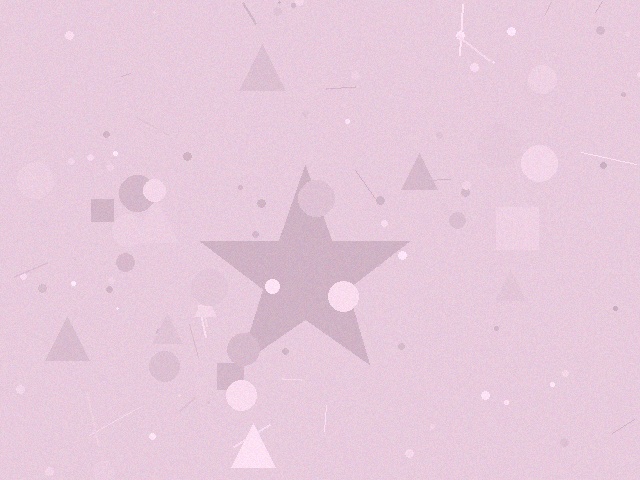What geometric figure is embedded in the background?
A star is embedded in the background.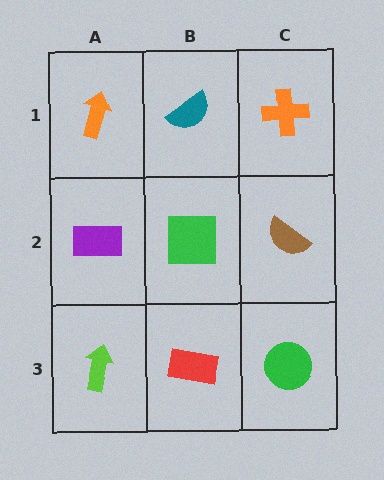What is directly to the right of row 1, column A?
A teal semicircle.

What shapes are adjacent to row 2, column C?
An orange cross (row 1, column C), a green circle (row 3, column C), a green square (row 2, column B).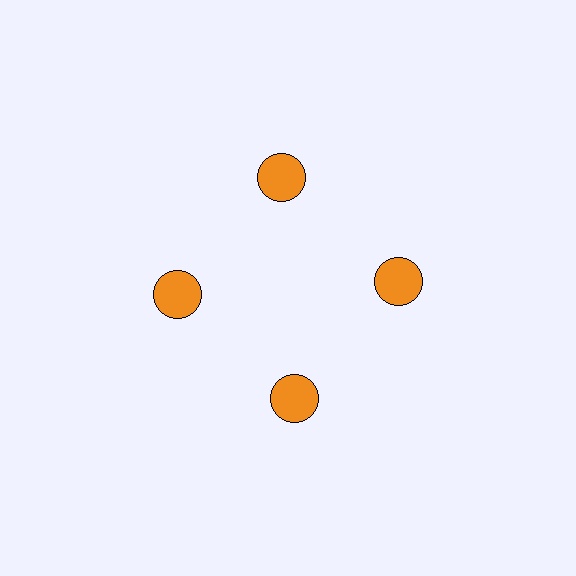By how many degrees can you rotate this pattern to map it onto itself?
The pattern maps onto itself every 90 degrees of rotation.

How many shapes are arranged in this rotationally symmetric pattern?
There are 4 shapes, arranged in 4 groups of 1.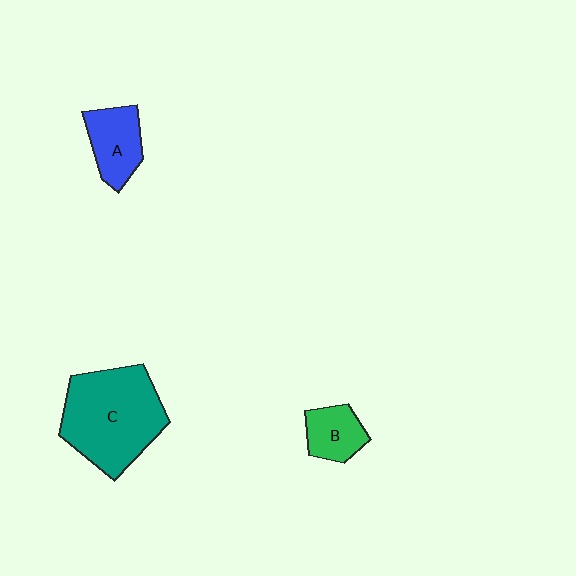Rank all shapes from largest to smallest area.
From largest to smallest: C (teal), A (blue), B (green).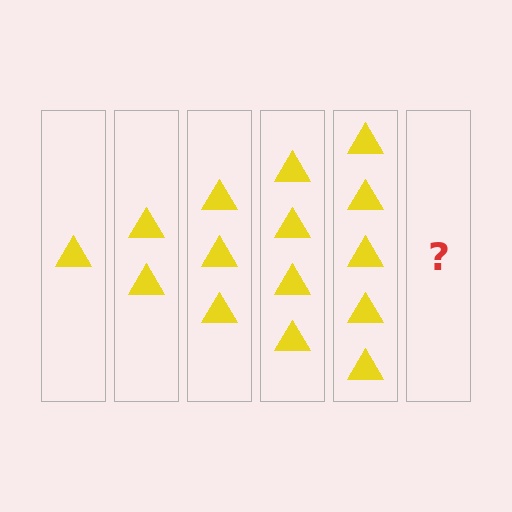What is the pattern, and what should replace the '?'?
The pattern is that each step adds one more triangle. The '?' should be 6 triangles.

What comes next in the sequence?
The next element should be 6 triangles.